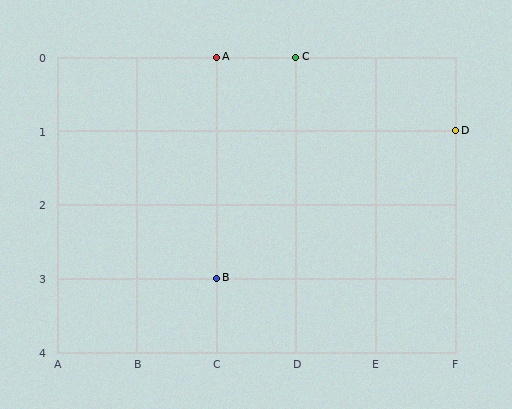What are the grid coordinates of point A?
Point A is at grid coordinates (C, 0).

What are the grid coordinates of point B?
Point B is at grid coordinates (C, 3).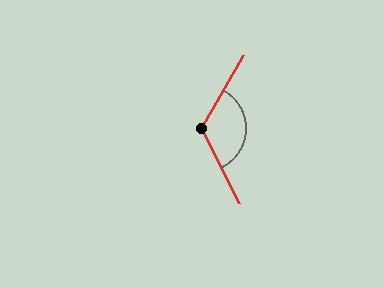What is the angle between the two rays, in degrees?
Approximately 124 degrees.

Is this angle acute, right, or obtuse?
It is obtuse.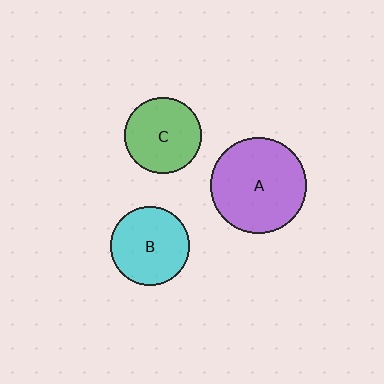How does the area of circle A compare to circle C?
Approximately 1.6 times.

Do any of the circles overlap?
No, none of the circles overlap.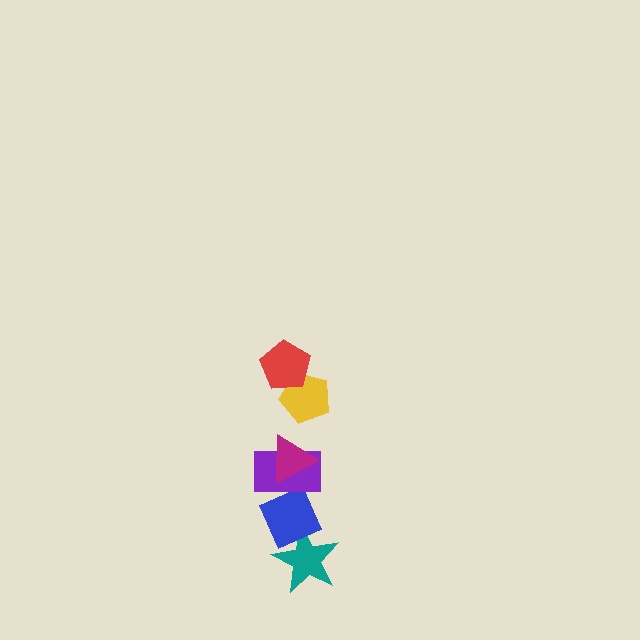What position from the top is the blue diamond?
The blue diamond is 5th from the top.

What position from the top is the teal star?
The teal star is 6th from the top.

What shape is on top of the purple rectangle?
The magenta triangle is on top of the purple rectangle.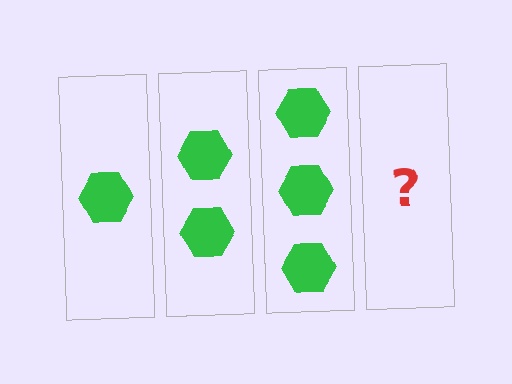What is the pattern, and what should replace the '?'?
The pattern is that each step adds one more hexagon. The '?' should be 4 hexagons.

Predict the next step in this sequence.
The next step is 4 hexagons.